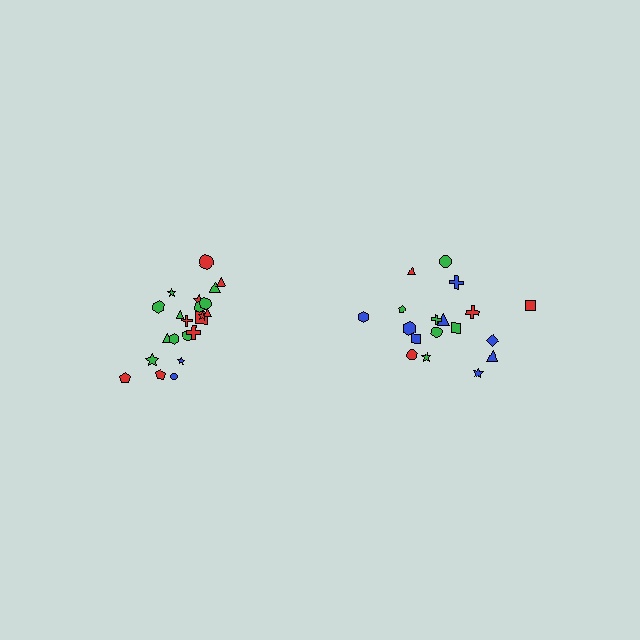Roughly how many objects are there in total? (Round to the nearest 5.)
Roughly 40 objects in total.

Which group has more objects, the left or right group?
The left group.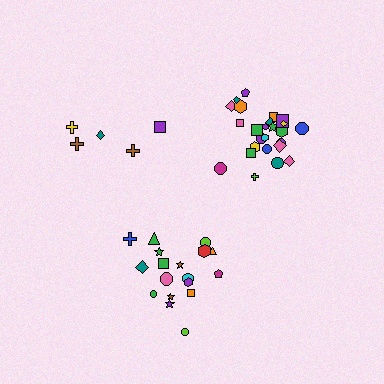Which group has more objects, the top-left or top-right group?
The top-right group.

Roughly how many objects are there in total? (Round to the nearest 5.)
Roughly 50 objects in total.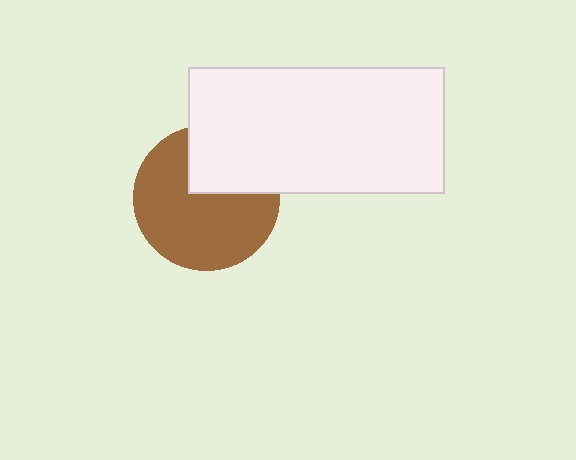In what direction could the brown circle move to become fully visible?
The brown circle could move down. That would shift it out from behind the white rectangle entirely.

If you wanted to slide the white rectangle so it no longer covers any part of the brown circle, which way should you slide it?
Slide it up — that is the most direct way to separate the two shapes.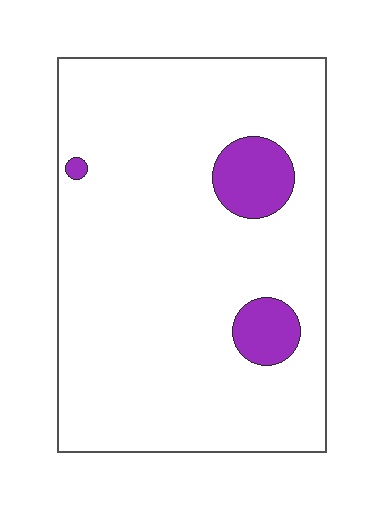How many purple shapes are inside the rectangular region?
3.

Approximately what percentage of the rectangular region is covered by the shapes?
Approximately 10%.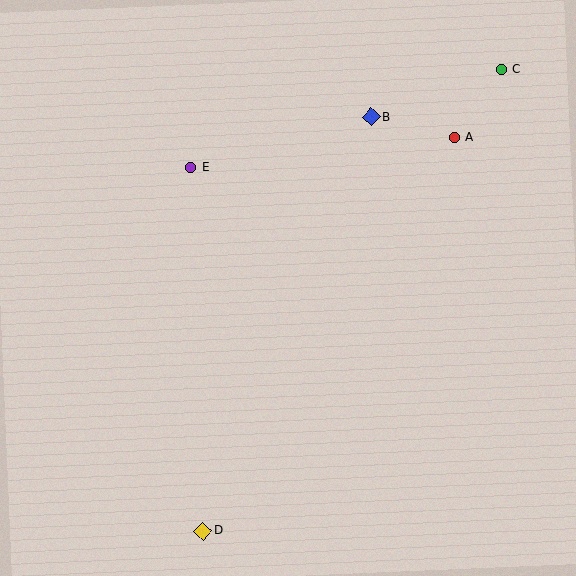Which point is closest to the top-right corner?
Point C is closest to the top-right corner.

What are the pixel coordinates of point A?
Point A is at (454, 137).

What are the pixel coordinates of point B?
Point B is at (371, 117).